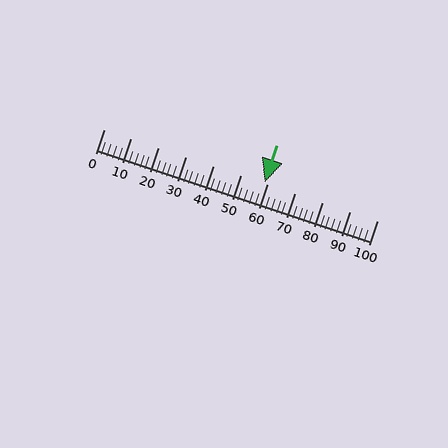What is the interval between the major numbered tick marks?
The major tick marks are spaced 10 units apart.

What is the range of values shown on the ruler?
The ruler shows values from 0 to 100.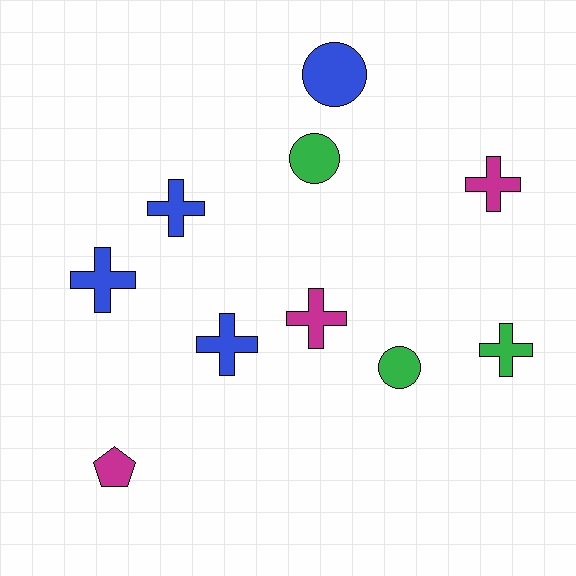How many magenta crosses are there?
There are 2 magenta crosses.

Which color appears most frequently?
Blue, with 4 objects.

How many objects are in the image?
There are 10 objects.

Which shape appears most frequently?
Cross, with 6 objects.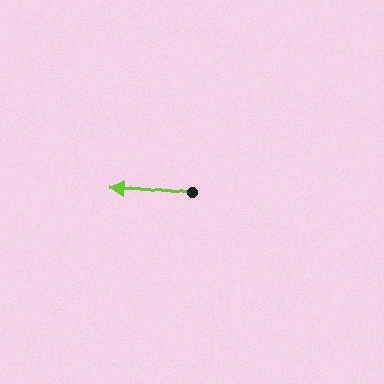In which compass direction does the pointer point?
West.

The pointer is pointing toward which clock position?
Roughly 9 o'clock.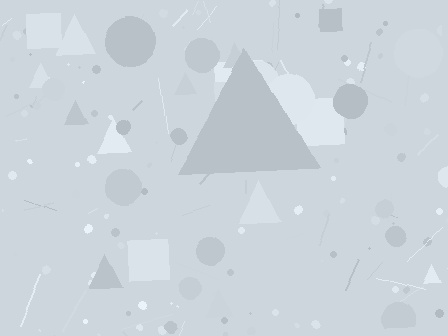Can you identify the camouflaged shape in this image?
The camouflaged shape is a triangle.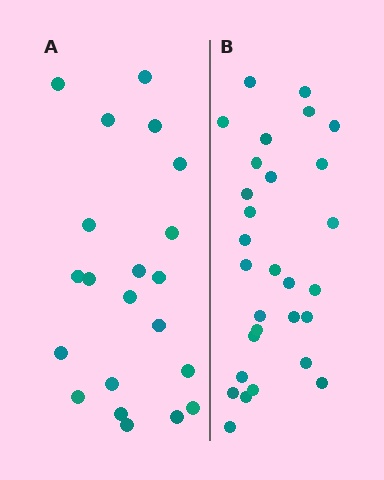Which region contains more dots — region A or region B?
Region B (the right region) has more dots.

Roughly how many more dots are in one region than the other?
Region B has roughly 8 or so more dots than region A.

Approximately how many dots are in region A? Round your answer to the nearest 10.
About 20 dots. (The exact count is 21, which rounds to 20.)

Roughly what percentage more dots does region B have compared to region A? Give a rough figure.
About 40% more.